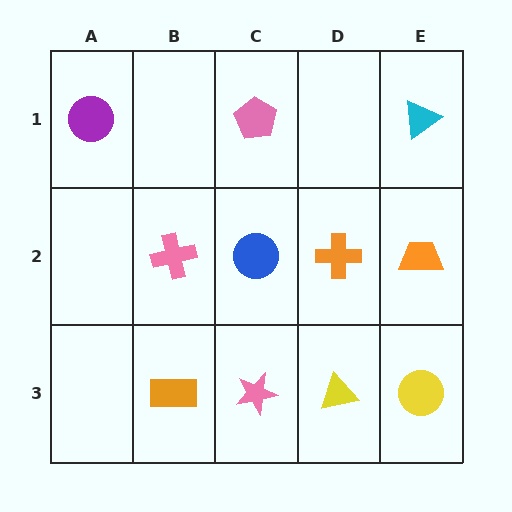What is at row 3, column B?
An orange rectangle.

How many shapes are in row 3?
4 shapes.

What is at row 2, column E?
An orange trapezoid.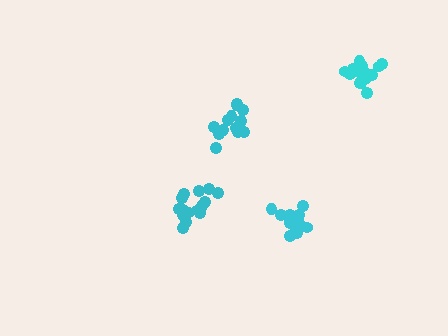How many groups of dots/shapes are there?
There are 4 groups.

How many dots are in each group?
Group 1: 13 dots, Group 2: 15 dots, Group 3: 14 dots, Group 4: 15 dots (57 total).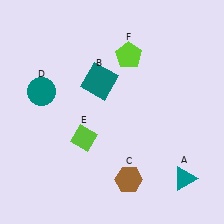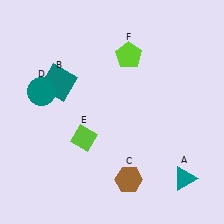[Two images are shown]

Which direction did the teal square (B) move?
The teal square (B) moved left.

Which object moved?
The teal square (B) moved left.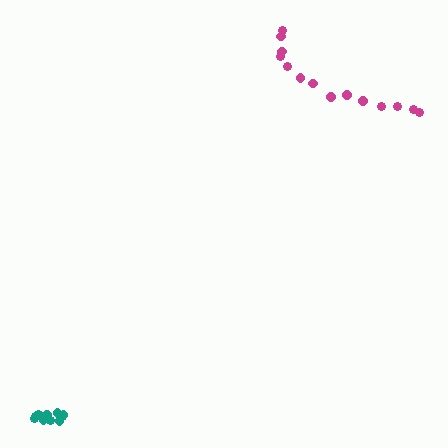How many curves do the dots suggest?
There are 2 distinct paths.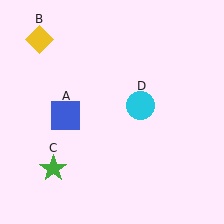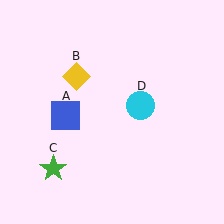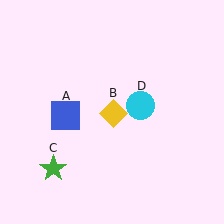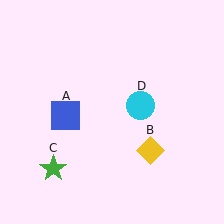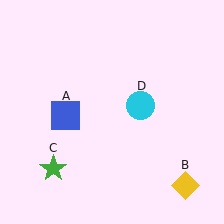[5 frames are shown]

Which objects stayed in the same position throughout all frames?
Blue square (object A) and green star (object C) and cyan circle (object D) remained stationary.